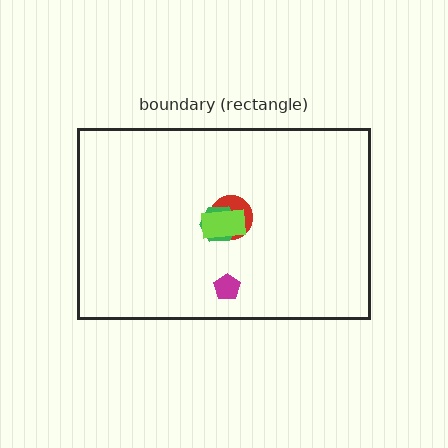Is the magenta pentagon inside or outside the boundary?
Inside.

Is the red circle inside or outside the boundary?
Inside.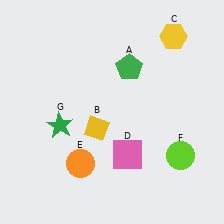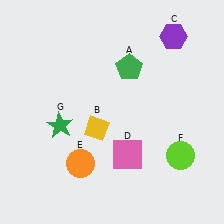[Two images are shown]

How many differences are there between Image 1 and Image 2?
There is 1 difference between the two images.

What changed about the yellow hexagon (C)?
In Image 1, C is yellow. In Image 2, it changed to purple.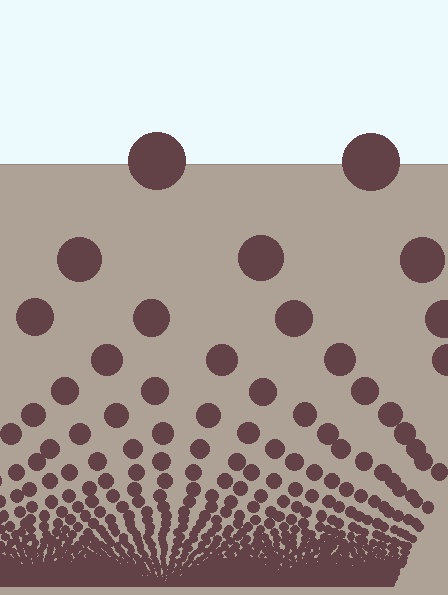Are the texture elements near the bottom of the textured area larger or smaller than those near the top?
Smaller. The gradient is inverted — elements near the bottom are smaller and denser.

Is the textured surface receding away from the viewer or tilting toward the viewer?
The surface appears to tilt toward the viewer. Texture elements get larger and sparser toward the top.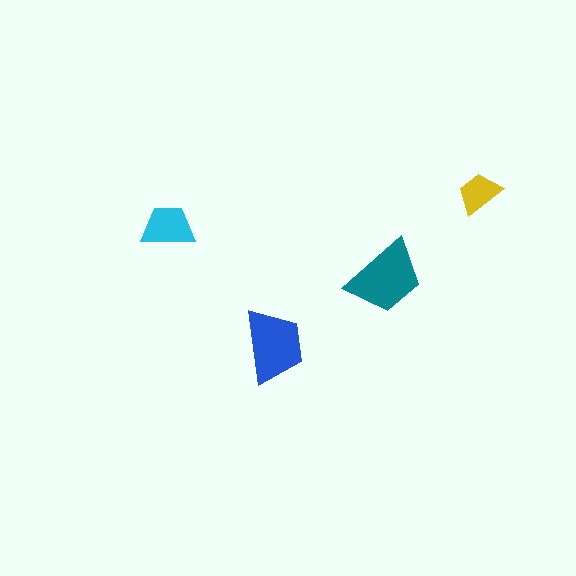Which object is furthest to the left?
The cyan trapezoid is leftmost.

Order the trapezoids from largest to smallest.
the teal one, the blue one, the cyan one, the yellow one.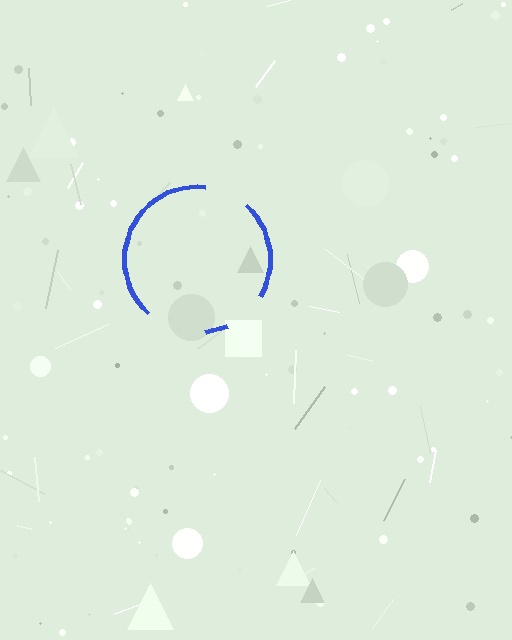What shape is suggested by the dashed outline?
The dashed outline suggests a circle.